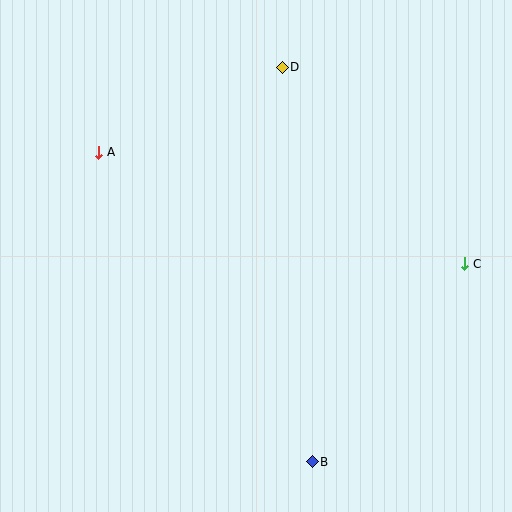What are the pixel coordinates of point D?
Point D is at (282, 67).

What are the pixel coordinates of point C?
Point C is at (465, 264).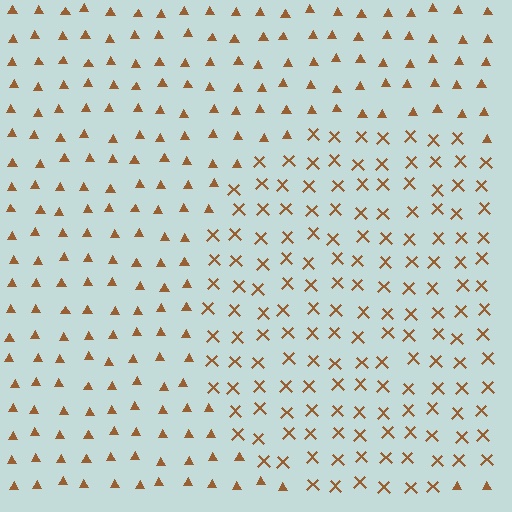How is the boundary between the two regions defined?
The boundary is defined by a change in element shape: X marks inside vs. triangles outside. All elements share the same color and spacing.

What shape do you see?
I see a circle.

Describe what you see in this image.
The image is filled with small brown elements arranged in a uniform grid. A circle-shaped region contains X marks, while the surrounding area contains triangles. The boundary is defined purely by the change in element shape.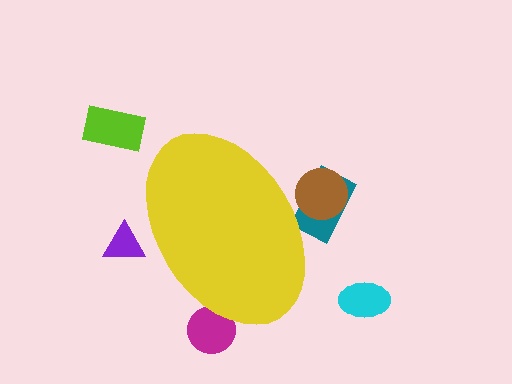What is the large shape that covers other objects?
A yellow ellipse.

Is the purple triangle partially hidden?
Yes, the purple triangle is partially hidden behind the yellow ellipse.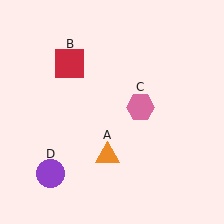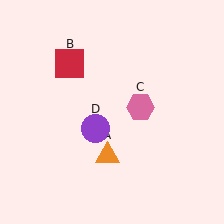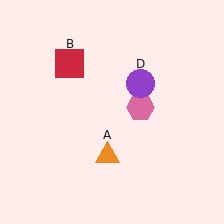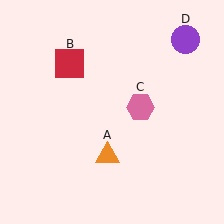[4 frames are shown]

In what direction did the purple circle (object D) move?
The purple circle (object D) moved up and to the right.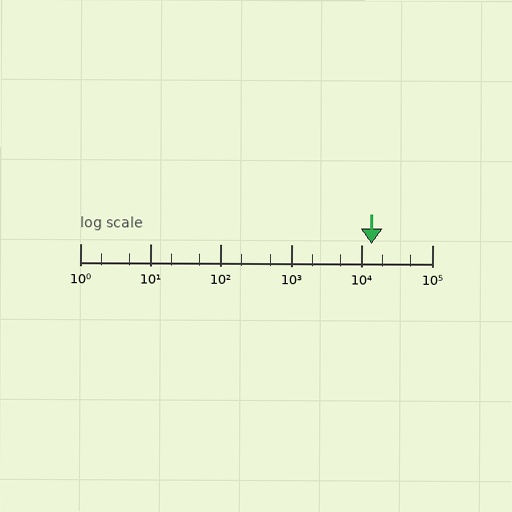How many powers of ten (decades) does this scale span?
The scale spans 5 decades, from 1 to 100000.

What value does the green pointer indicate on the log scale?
The pointer indicates approximately 14000.